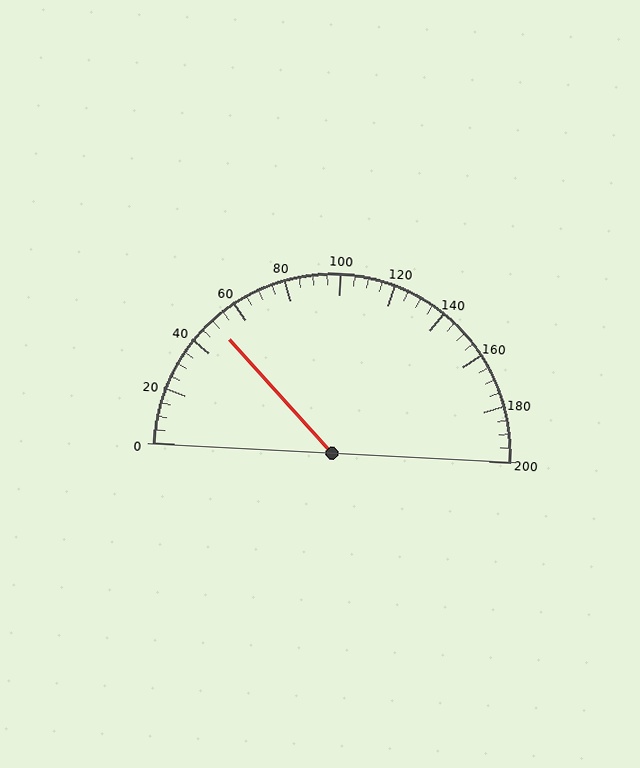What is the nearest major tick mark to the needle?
The nearest major tick mark is 40.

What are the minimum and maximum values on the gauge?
The gauge ranges from 0 to 200.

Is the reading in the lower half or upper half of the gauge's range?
The reading is in the lower half of the range (0 to 200).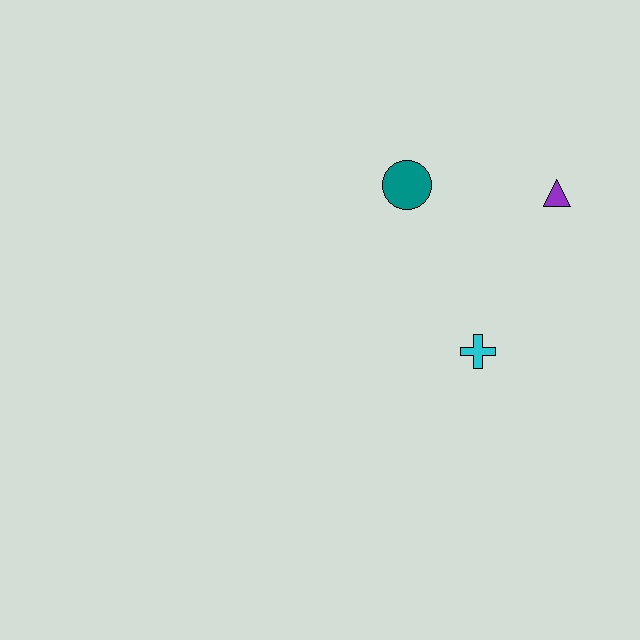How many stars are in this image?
There are no stars.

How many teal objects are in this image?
There is 1 teal object.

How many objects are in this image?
There are 3 objects.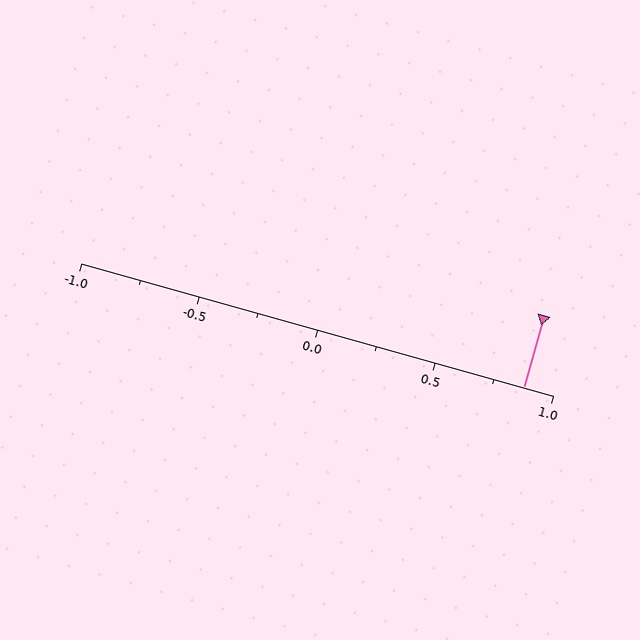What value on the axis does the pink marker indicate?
The marker indicates approximately 0.88.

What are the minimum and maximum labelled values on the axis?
The axis runs from -1.0 to 1.0.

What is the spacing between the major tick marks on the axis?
The major ticks are spaced 0.5 apart.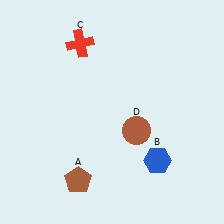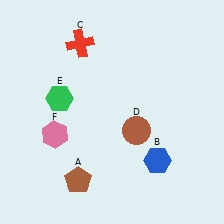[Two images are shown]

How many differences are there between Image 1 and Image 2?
There are 2 differences between the two images.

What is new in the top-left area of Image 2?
A green hexagon (E) was added in the top-left area of Image 2.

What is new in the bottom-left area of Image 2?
A pink hexagon (F) was added in the bottom-left area of Image 2.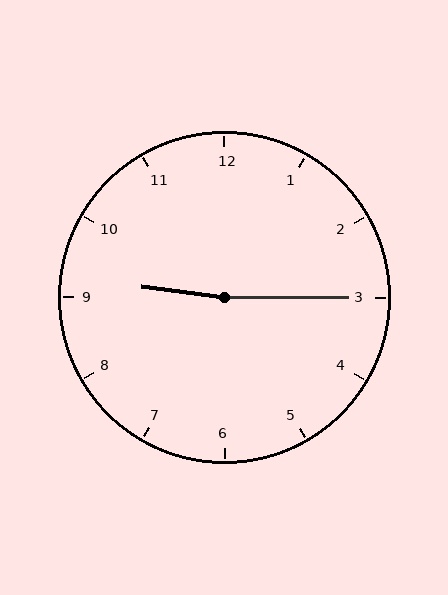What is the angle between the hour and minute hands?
Approximately 172 degrees.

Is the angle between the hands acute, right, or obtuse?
It is obtuse.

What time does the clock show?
9:15.